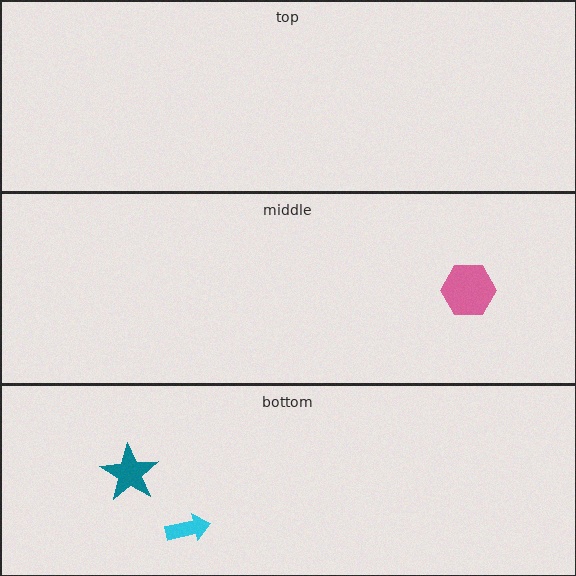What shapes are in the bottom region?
The teal star, the cyan arrow.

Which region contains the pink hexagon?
The middle region.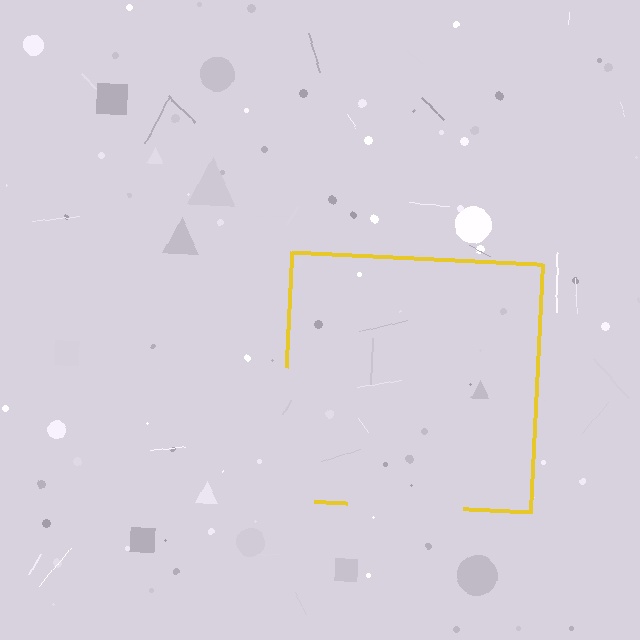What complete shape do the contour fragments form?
The contour fragments form a square.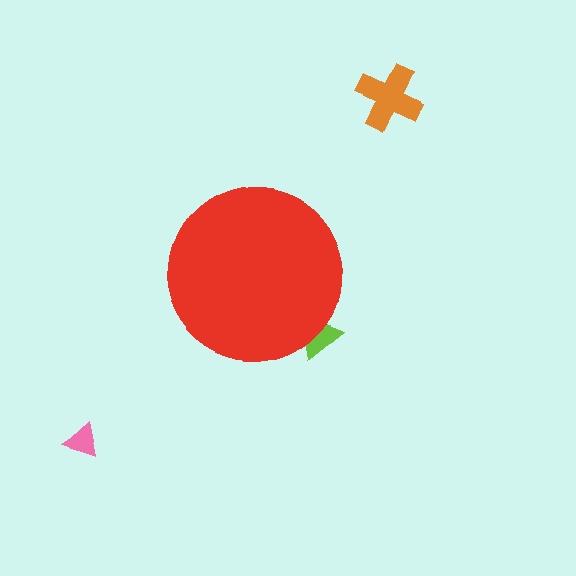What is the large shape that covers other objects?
A red circle.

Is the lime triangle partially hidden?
Yes, the lime triangle is partially hidden behind the red circle.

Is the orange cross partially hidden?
No, the orange cross is fully visible.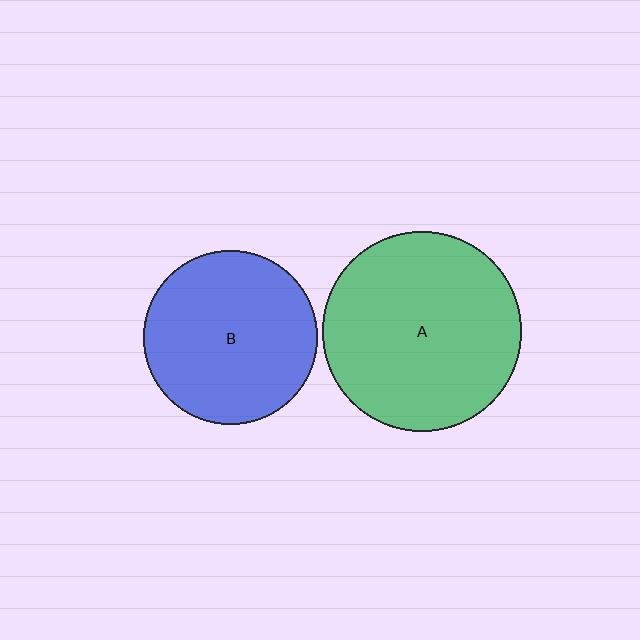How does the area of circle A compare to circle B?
Approximately 1.3 times.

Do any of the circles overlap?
No, none of the circles overlap.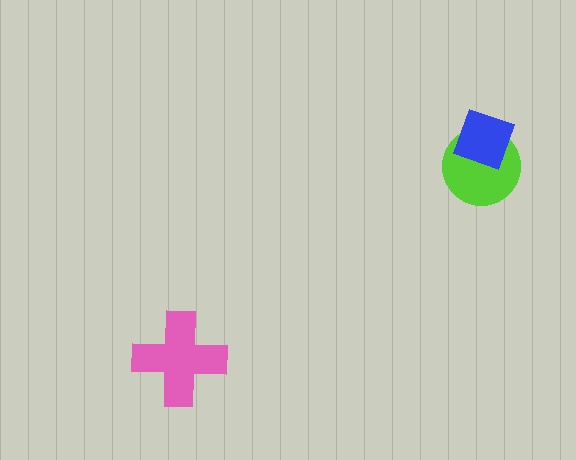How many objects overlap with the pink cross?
0 objects overlap with the pink cross.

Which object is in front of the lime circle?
The blue diamond is in front of the lime circle.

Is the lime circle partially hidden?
Yes, it is partially covered by another shape.